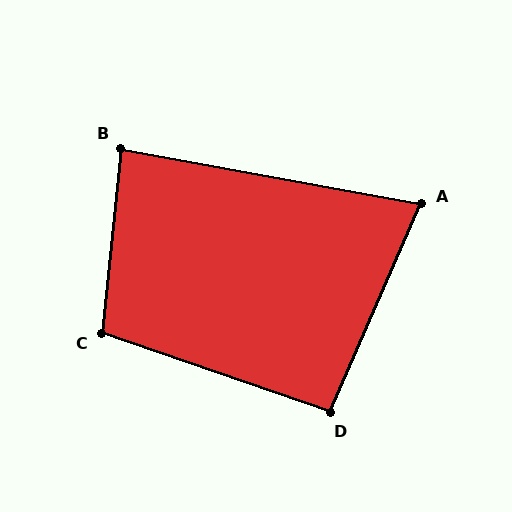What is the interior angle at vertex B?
Approximately 85 degrees (approximately right).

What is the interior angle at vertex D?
Approximately 95 degrees (approximately right).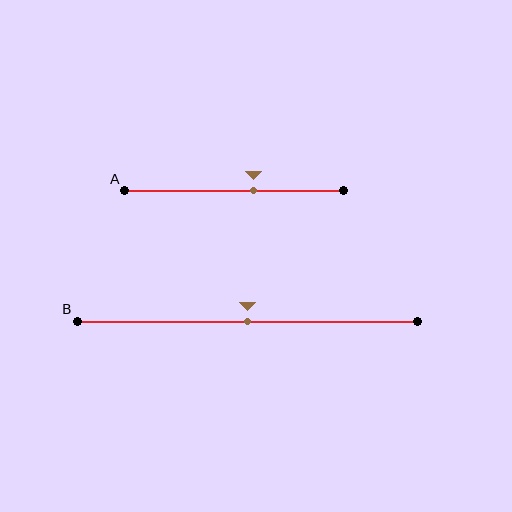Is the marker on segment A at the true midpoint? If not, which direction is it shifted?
No, the marker on segment A is shifted to the right by about 9% of the segment length.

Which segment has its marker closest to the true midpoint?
Segment B has its marker closest to the true midpoint.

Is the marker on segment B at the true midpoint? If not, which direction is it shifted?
Yes, the marker on segment B is at the true midpoint.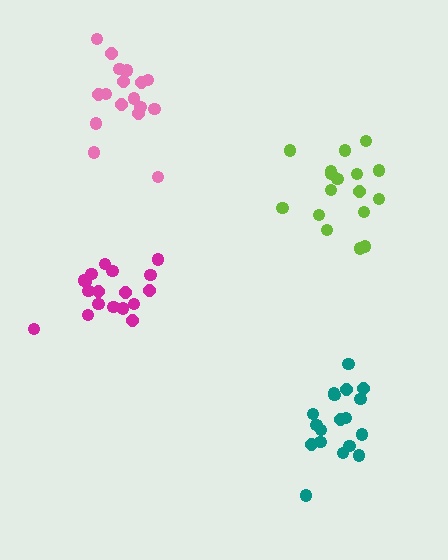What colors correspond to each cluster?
The clusters are colored: teal, magenta, pink, lime.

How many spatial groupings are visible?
There are 4 spatial groupings.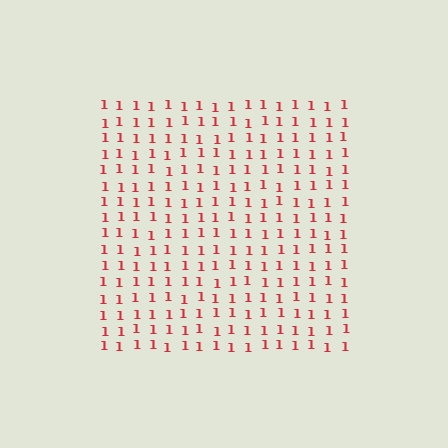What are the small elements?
The small elements are digit 1's.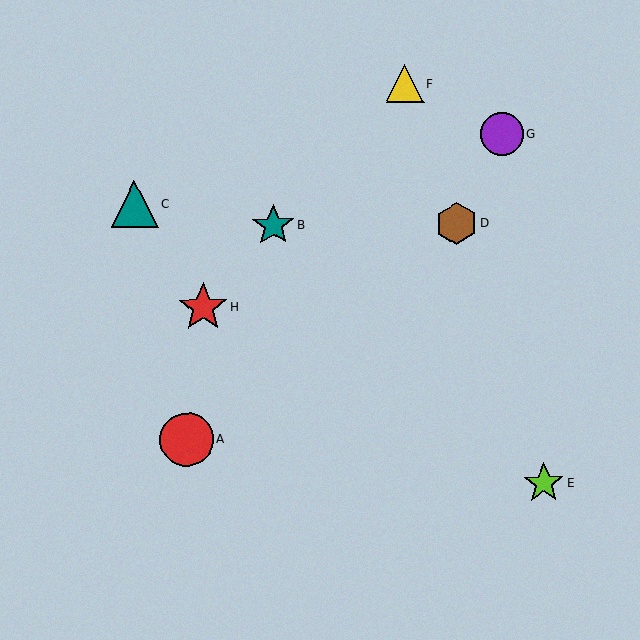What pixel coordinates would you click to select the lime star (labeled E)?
Click at (544, 483) to select the lime star E.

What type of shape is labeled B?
Shape B is a teal star.